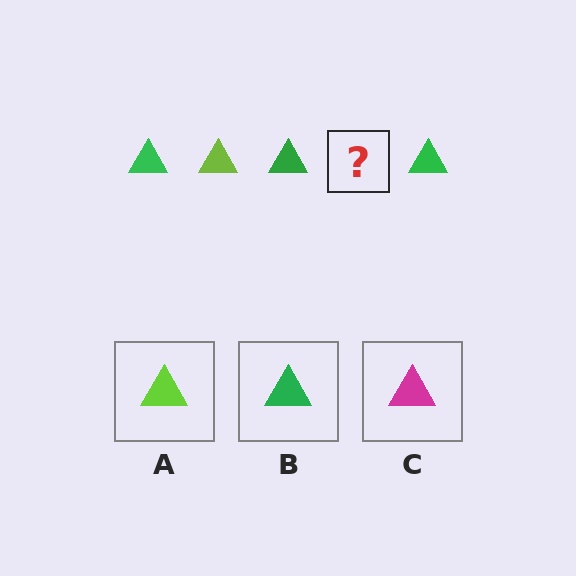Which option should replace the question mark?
Option A.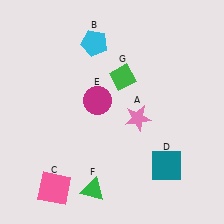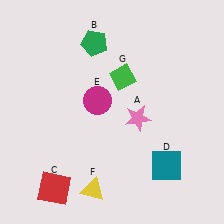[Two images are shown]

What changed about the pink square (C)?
In Image 1, C is pink. In Image 2, it changed to red.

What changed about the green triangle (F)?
In Image 1, F is green. In Image 2, it changed to yellow.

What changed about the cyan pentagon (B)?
In Image 1, B is cyan. In Image 2, it changed to green.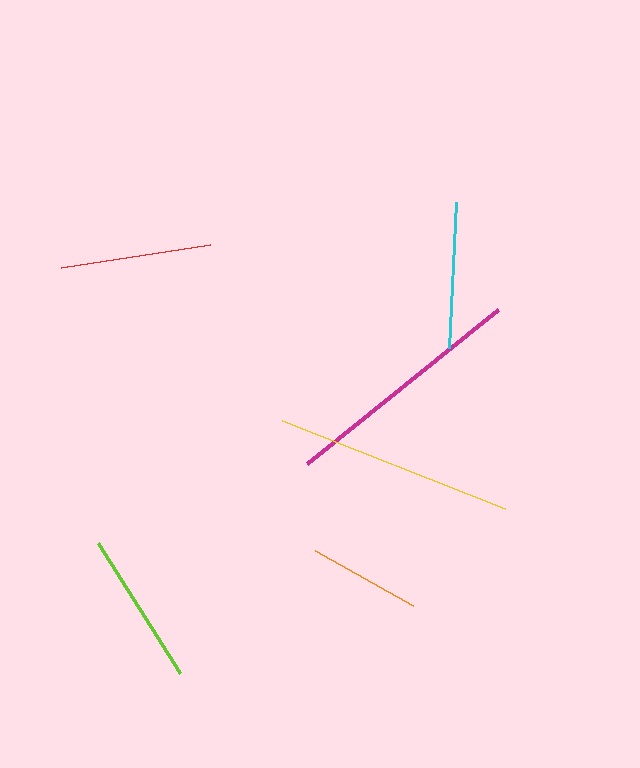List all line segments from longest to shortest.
From longest to shortest: magenta, yellow, lime, red, cyan, orange.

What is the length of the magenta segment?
The magenta segment is approximately 245 pixels long.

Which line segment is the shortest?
The orange line is the shortest at approximately 113 pixels.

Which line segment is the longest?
The magenta line is the longest at approximately 245 pixels.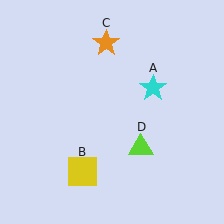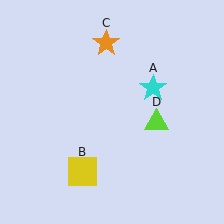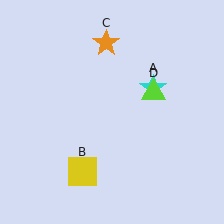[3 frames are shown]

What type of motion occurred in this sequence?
The lime triangle (object D) rotated counterclockwise around the center of the scene.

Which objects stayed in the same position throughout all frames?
Cyan star (object A) and yellow square (object B) and orange star (object C) remained stationary.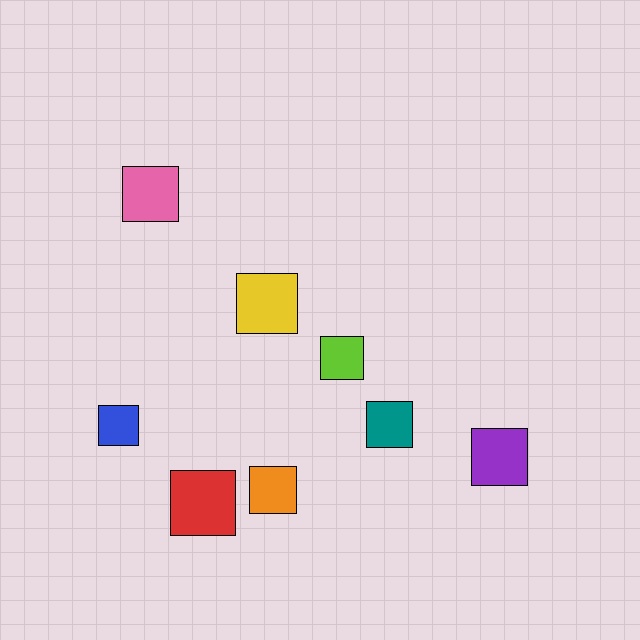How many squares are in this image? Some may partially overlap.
There are 8 squares.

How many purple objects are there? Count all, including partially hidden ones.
There is 1 purple object.